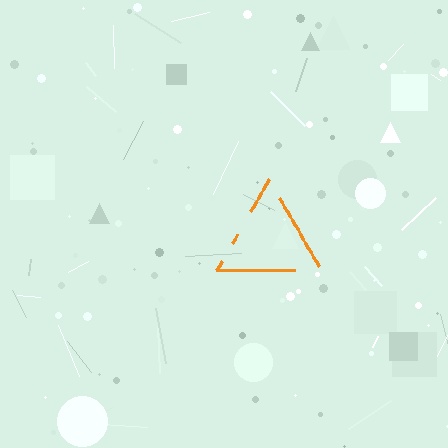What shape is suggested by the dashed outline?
The dashed outline suggests a triangle.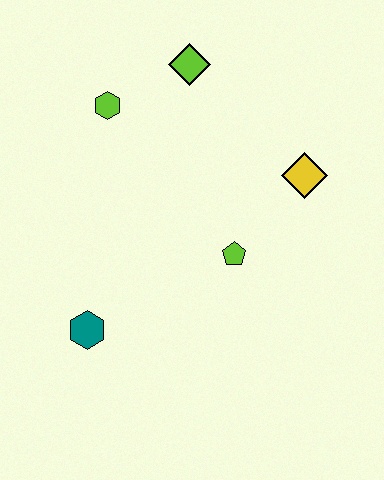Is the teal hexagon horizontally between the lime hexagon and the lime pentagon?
No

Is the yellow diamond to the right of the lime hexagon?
Yes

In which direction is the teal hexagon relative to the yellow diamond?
The teal hexagon is to the left of the yellow diamond.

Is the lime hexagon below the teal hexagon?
No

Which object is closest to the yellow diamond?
The lime pentagon is closest to the yellow diamond.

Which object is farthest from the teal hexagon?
The lime diamond is farthest from the teal hexagon.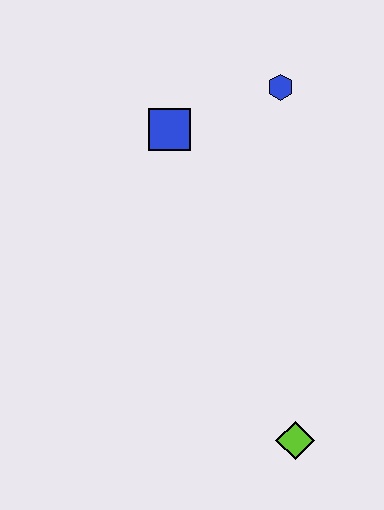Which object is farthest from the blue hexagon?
The lime diamond is farthest from the blue hexagon.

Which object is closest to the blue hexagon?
The blue square is closest to the blue hexagon.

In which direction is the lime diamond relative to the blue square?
The lime diamond is below the blue square.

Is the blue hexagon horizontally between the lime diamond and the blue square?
Yes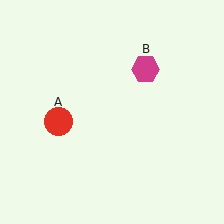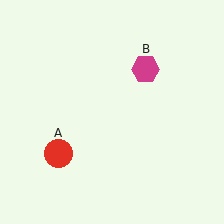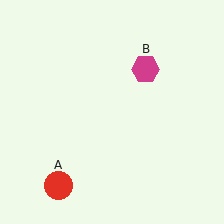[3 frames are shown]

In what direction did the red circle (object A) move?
The red circle (object A) moved down.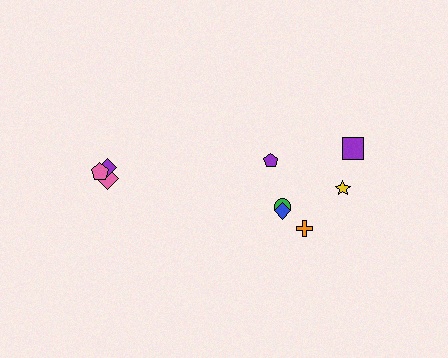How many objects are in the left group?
There are 3 objects.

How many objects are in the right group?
There are 6 objects.